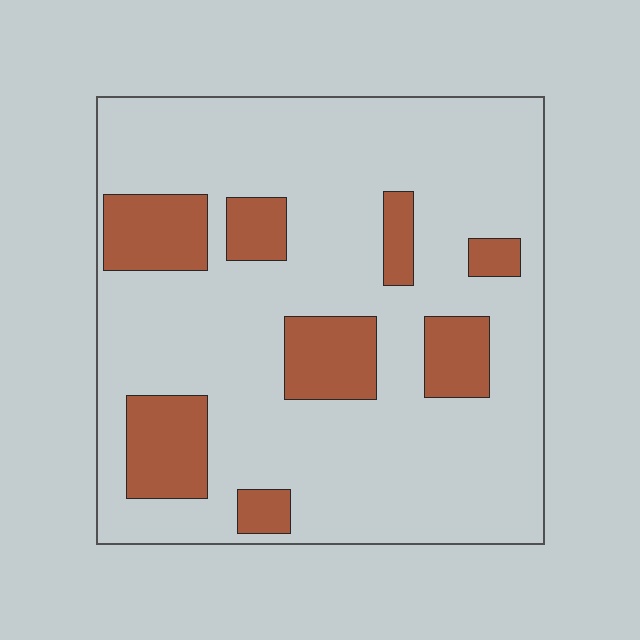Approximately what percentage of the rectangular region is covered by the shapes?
Approximately 20%.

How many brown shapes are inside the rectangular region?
8.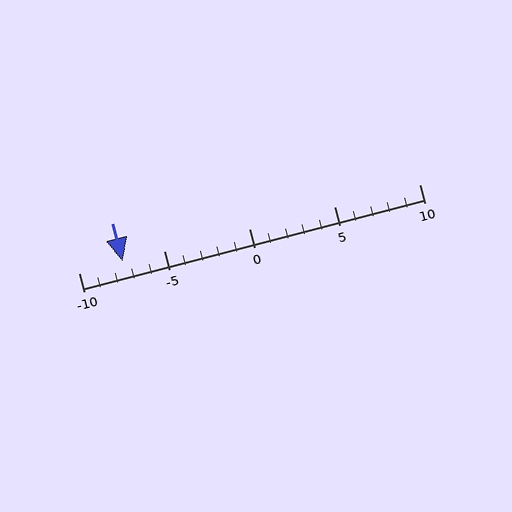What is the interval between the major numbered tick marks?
The major tick marks are spaced 5 units apart.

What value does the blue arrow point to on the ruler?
The blue arrow points to approximately -7.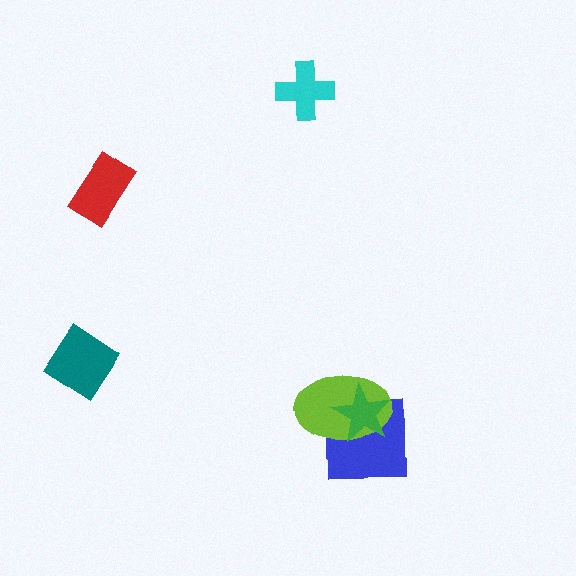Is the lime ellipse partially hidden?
Yes, it is partially covered by another shape.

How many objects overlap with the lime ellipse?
2 objects overlap with the lime ellipse.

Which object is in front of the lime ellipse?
The green star is in front of the lime ellipse.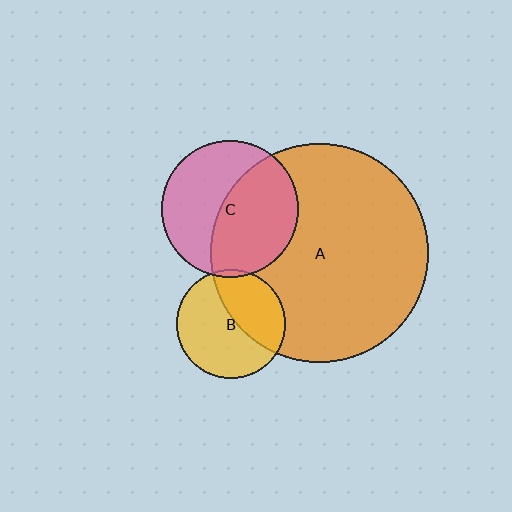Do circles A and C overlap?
Yes.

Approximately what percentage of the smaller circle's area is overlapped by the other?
Approximately 50%.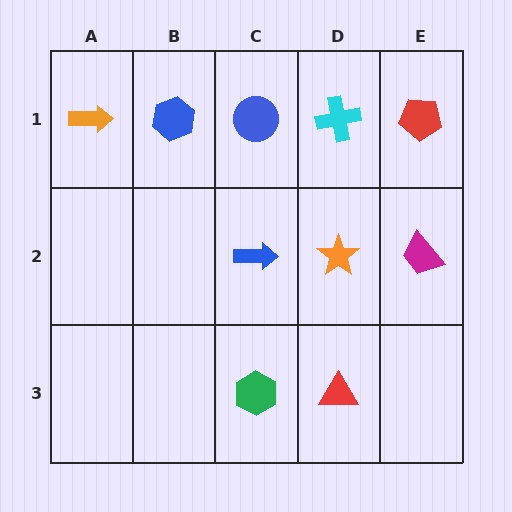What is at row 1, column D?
A cyan cross.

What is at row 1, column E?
A red pentagon.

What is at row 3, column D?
A red triangle.